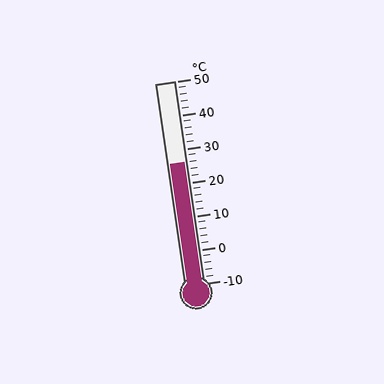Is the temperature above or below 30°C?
The temperature is below 30°C.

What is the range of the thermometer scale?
The thermometer scale ranges from -10°C to 50°C.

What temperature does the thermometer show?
The thermometer shows approximately 26°C.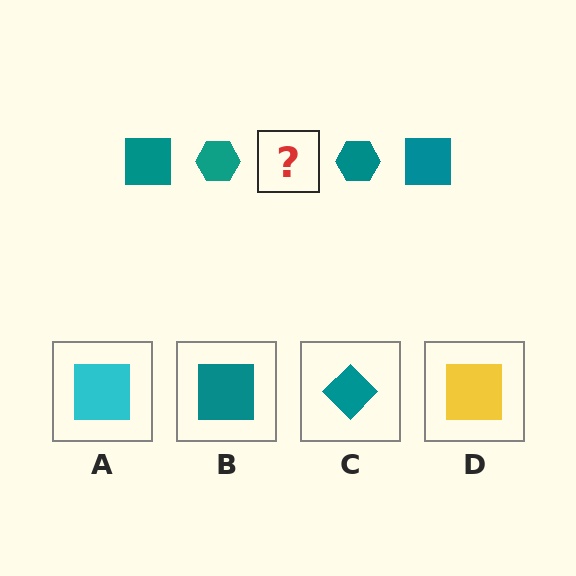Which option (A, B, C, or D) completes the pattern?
B.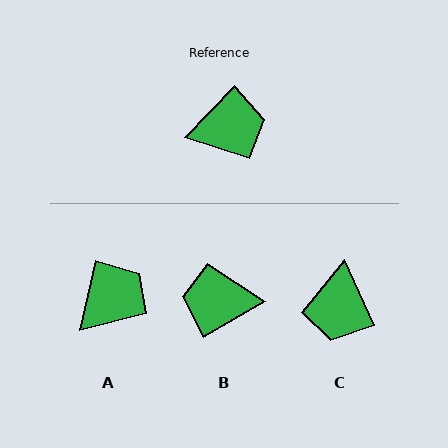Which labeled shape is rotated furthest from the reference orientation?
B, about 164 degrees away.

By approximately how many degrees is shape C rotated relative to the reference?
Approximately 112 degrees clockwise.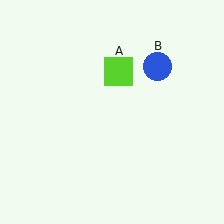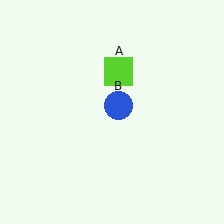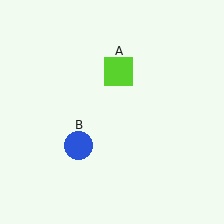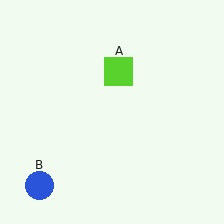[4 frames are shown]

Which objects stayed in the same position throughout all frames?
Lime square (object A) remained stationary.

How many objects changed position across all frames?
1 object changed position: blue circle (object B).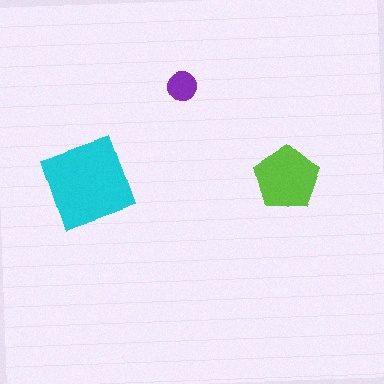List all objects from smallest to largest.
The purple circle, the lime pentagon, the cyan diamond.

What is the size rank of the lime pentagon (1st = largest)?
2nd.